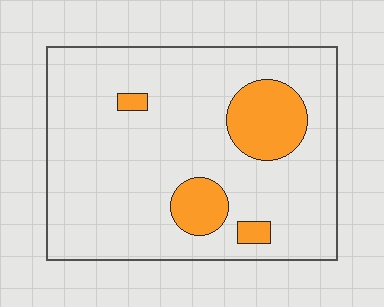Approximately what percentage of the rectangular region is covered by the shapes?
Approximately 15%.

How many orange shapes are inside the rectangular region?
4.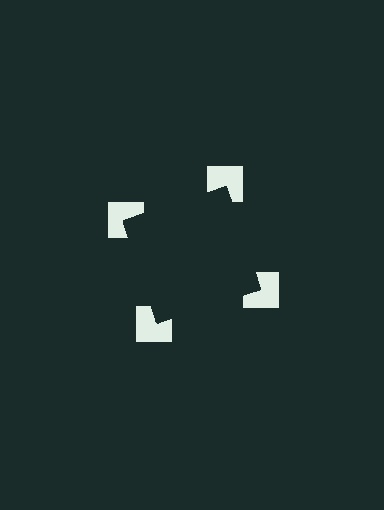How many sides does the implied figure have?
4 sides.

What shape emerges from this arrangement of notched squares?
An illusory square — its edges are inferred from the aligned wedge cuts in the notched squares, not physically drawn.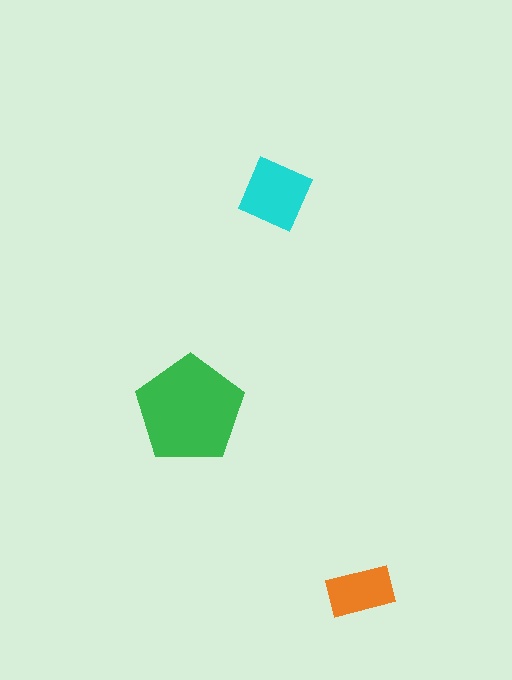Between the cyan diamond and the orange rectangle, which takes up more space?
The cyan diamond.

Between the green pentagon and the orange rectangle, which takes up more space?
The green pentagon.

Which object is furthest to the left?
The green pentagon is leftmost.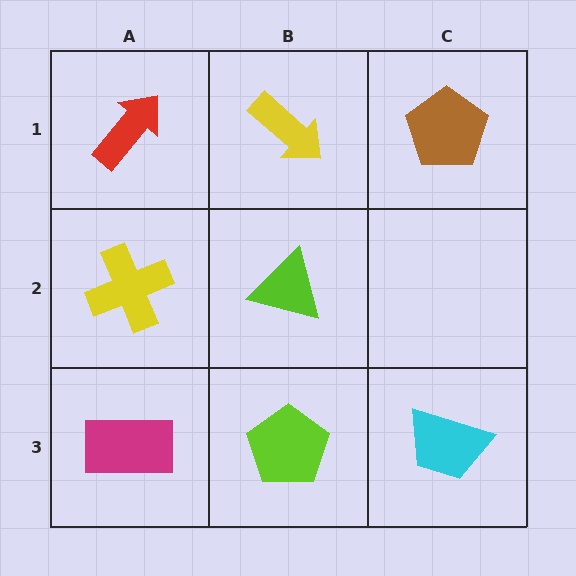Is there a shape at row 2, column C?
No, that cell is empty.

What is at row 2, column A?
A yellow cross.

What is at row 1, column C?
A brown pentagon.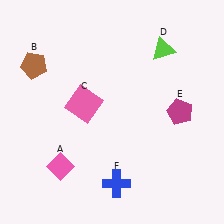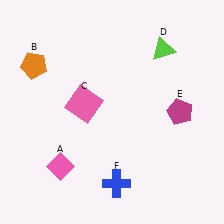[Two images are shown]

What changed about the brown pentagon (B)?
In Image 1, B is brown. In Image 2, it changed to orange.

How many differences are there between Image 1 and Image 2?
There is 1 difference between the two images.